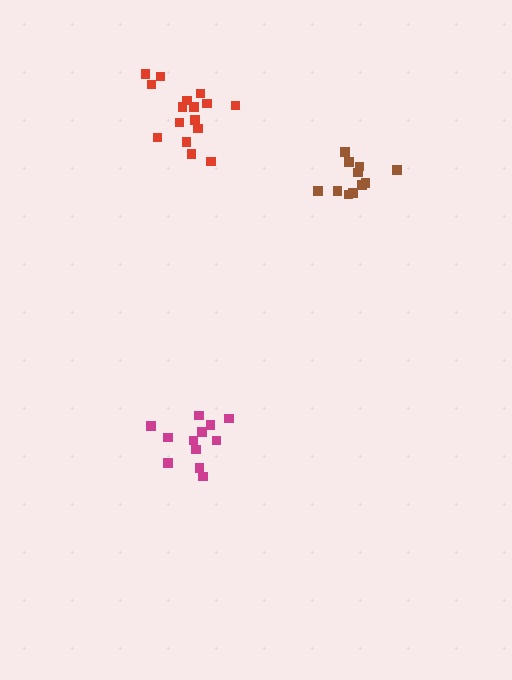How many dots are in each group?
Group 1: 11 dots, Group 2: 16 dots, Group 3: 12 dots (39 total).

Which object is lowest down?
The magenta cluster is bottommost.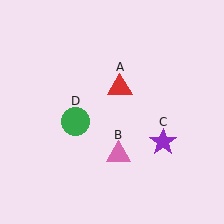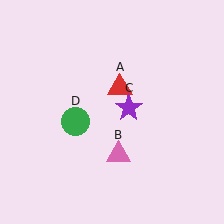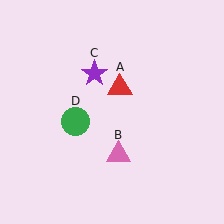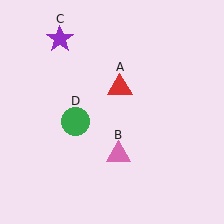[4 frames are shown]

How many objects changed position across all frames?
1 object changed position: purple star (object C).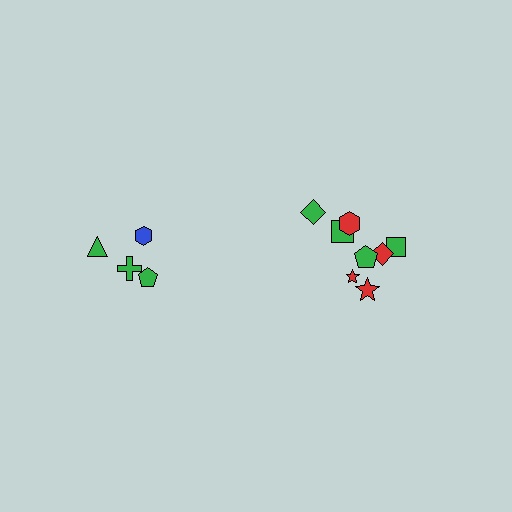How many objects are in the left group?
There are 4 objects.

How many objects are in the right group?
There are 8 objects.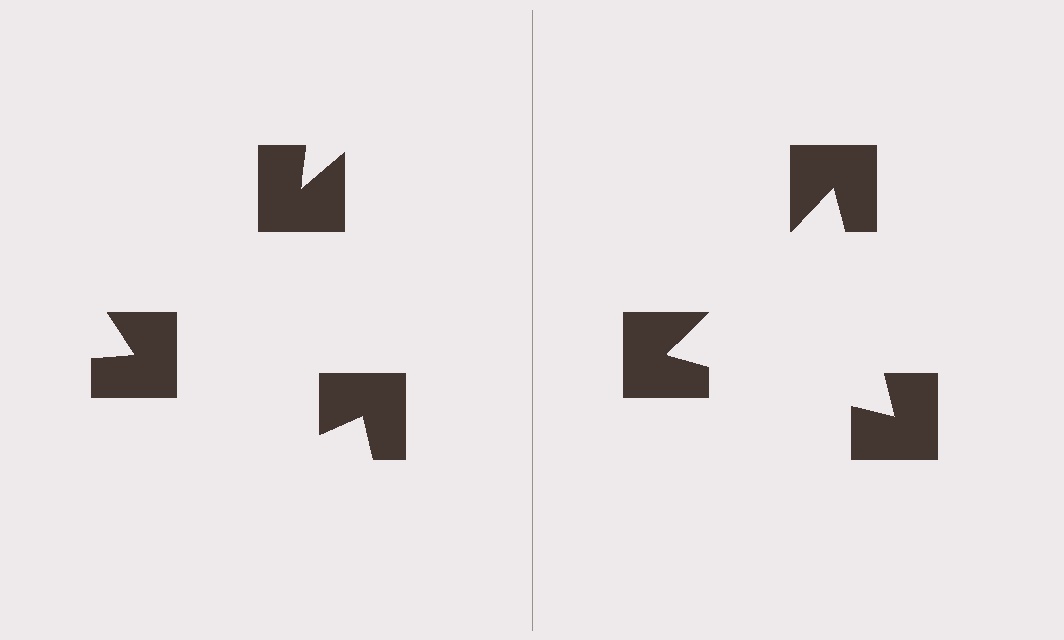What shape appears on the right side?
An illusory triangle.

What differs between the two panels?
The notched squares are positioned identically on both sides; only the wedge orientations differ. On the right they align to a triangle; on the left they are misaligned.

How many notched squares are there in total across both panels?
6 — 3 on each side.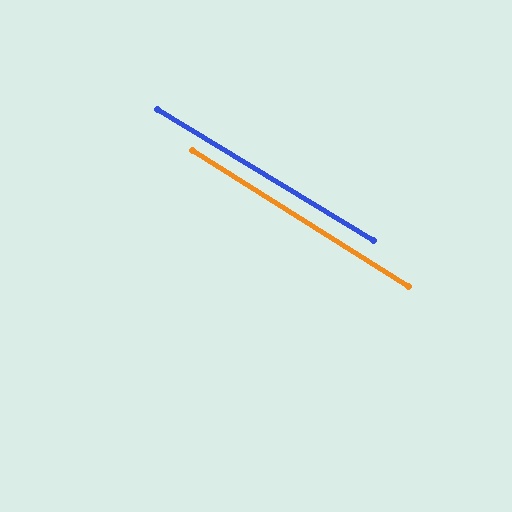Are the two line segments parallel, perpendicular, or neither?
Parallel — their directions differ by only 0.9°.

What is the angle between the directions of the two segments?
Approximately 1 degree.